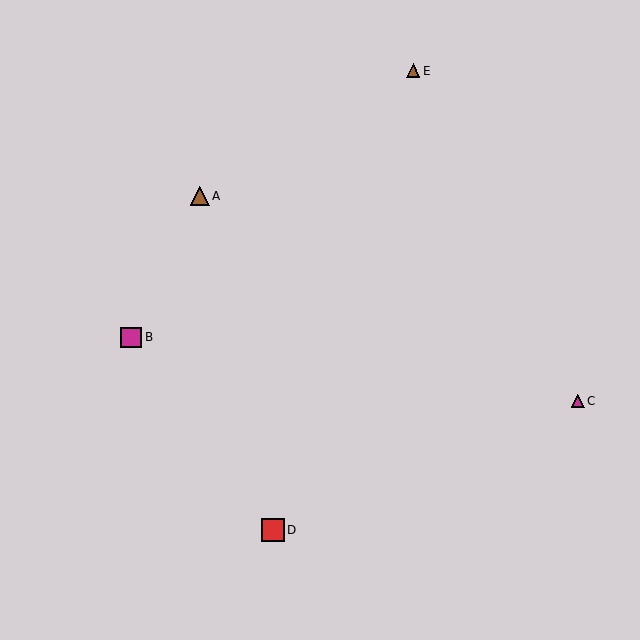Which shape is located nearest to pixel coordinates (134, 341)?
The magenta square (labeled B) at (131, 337) is nearest to that location.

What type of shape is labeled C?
Shape C is a magenta triangle.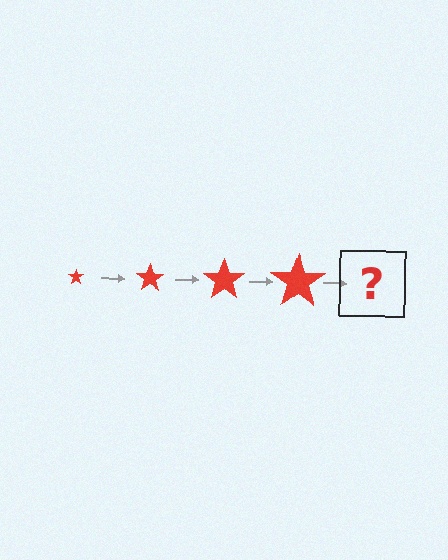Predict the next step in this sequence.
The next step is a red star, larger than the previous one.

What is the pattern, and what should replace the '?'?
The pattern is that the star gets progressively larger each step. The '?' should be a red star, larger than the previous one.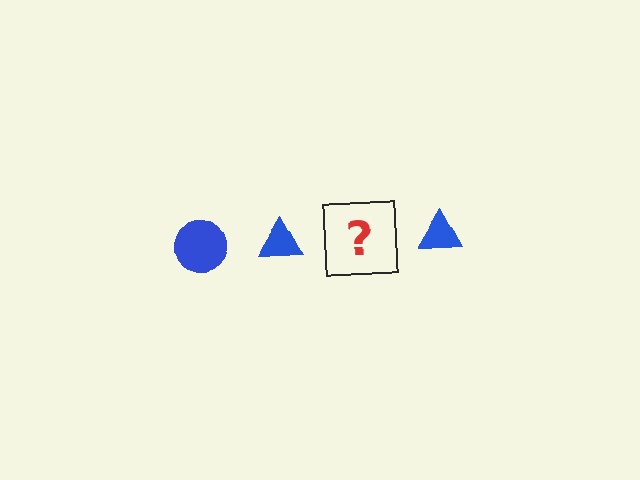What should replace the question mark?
The question mark should be replaced with a blue circle.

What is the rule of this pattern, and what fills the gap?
The rule is that the pattern cycles through circle, triangle shapes in blue. The gap should be filled with a blue circle.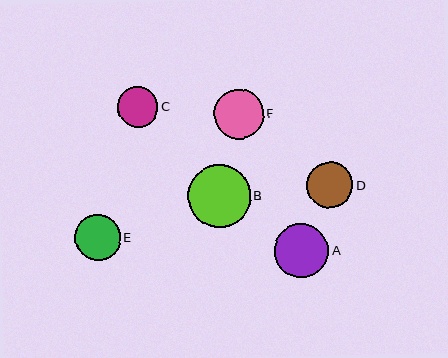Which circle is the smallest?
Circle C is the smallest with a size of approximately 40 pixels.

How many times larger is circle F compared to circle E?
Circle F is approximately 1.1 times the size of circle E.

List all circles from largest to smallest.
From largest to smallest: B, A, F, D, E, C.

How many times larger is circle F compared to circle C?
Circle F is approximately 1.2 times the size of circle C.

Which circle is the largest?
Circle B is the largest with a size of approximately 62 pixels.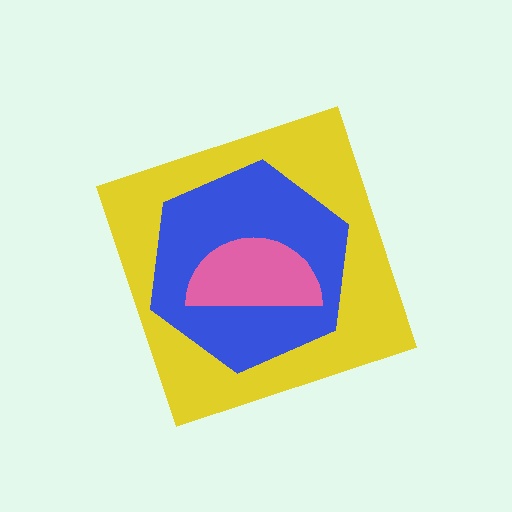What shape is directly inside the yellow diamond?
The blue hexagon.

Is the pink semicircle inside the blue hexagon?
Yes.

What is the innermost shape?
The pink semicircle.